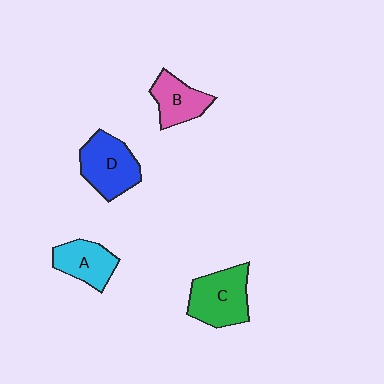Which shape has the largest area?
Shape C (green).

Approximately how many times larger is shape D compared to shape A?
Approximately 1.3 times.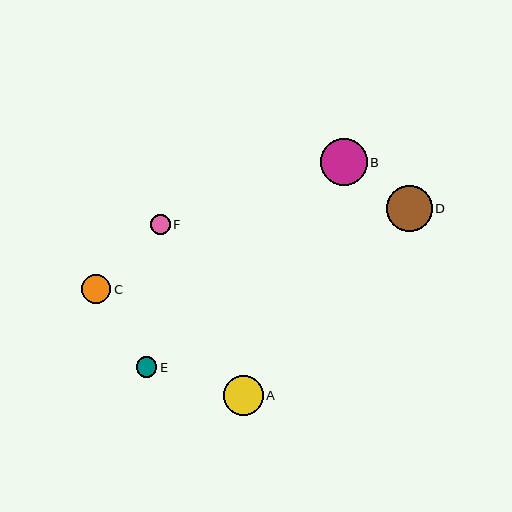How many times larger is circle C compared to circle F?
Circle C is approximately 1.4 times the size of circle F.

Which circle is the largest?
Circle B is the largest with a size of approximately 47 pixels.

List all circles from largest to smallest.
From largest to smallest: B, D, A, C, E, F.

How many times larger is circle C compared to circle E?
Circle C is approximately 1.4 times the size of circle E.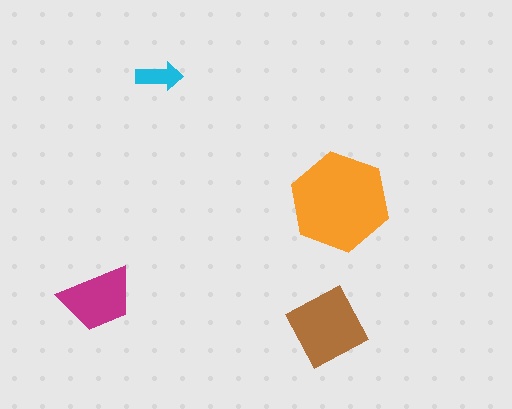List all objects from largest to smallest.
The orange hexagon, the brown diamond, the magenta trapezoid, the cyan arrow.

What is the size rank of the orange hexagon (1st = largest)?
1st.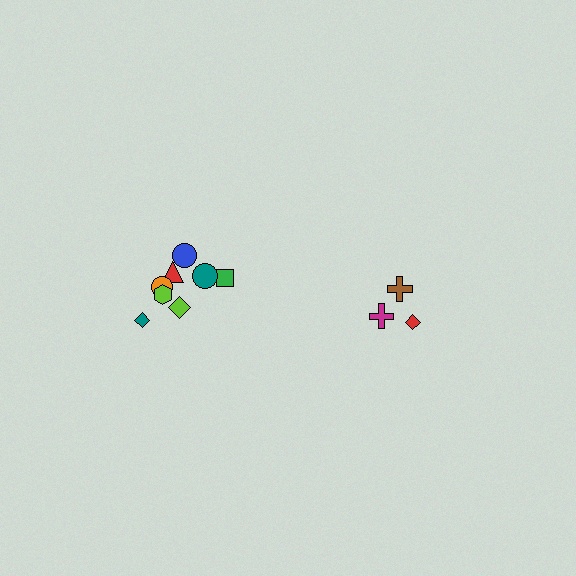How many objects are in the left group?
There are 8 objects.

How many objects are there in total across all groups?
There are 11 objects.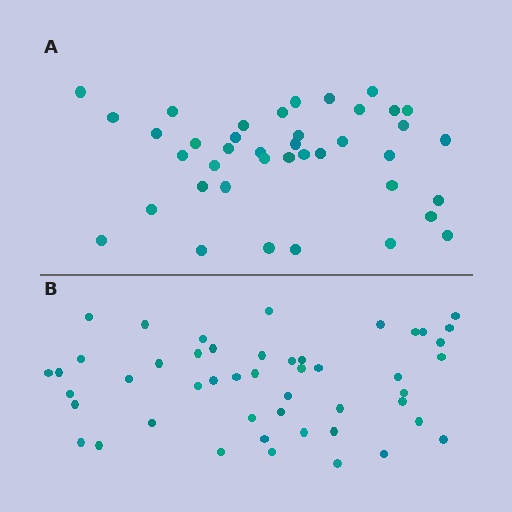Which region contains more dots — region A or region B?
Region B (the bottom region) has more dots.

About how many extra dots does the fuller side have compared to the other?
Region B has roughly 8 or so more dots than region A.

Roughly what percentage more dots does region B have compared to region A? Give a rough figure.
About 20% more.